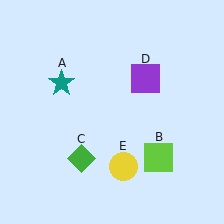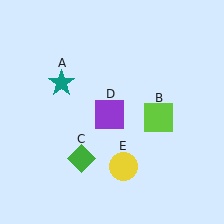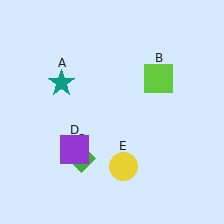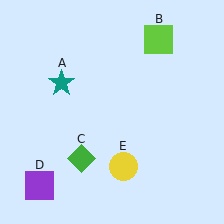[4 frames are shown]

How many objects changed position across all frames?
2 objects changed position: lime square (object B), purple square (object D).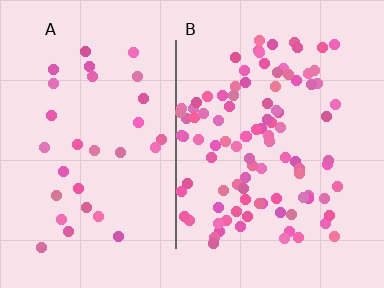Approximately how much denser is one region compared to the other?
Approximately 3.1× — region B over region A.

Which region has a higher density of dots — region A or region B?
B (the right).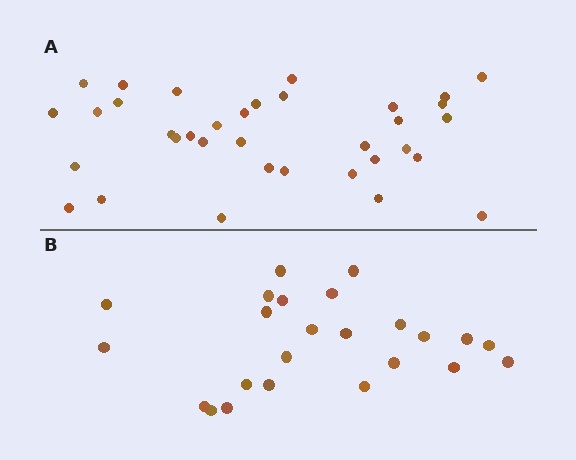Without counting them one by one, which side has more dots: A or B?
Region A (the top region) has more dots.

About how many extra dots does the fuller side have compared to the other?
Region A has roughly 12 or so more dots than region B.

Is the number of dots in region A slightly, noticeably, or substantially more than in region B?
Region A has substantially more. The ratio is roughly 1.5 to 1.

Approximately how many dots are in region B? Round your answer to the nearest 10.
About 20 dots. (The exact count is 24, which rounds to 20.)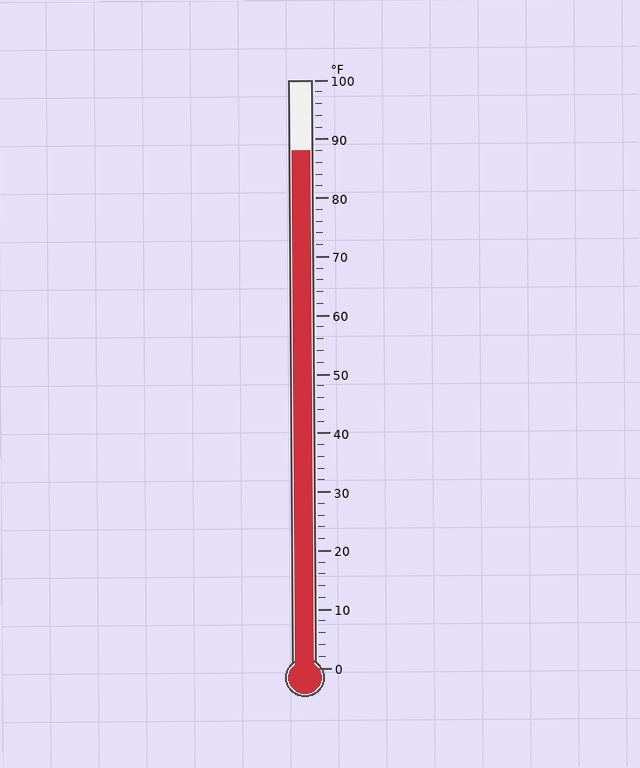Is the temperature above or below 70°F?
The temperature is above 70°F.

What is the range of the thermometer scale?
The thermometer scale ranges from 0°F to 100°F.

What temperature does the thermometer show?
The thermometer shows approximately 88°F.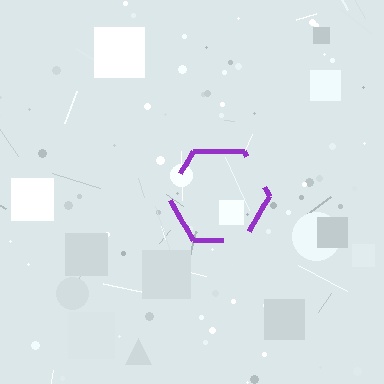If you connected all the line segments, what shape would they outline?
They would outline a hexagon.